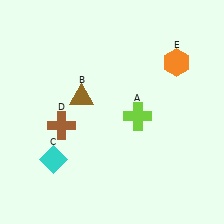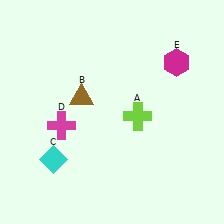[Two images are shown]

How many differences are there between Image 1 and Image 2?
There are 2 differences between the two images.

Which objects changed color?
D changed from brown to magenta. E changed from orange to magenta.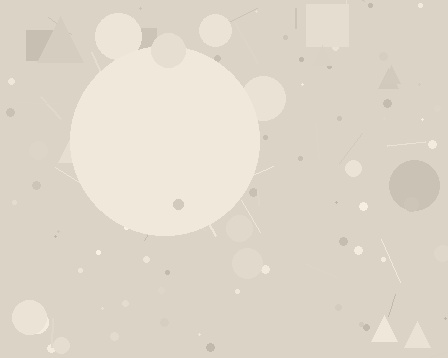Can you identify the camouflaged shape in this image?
The camouflaged shape is a circle.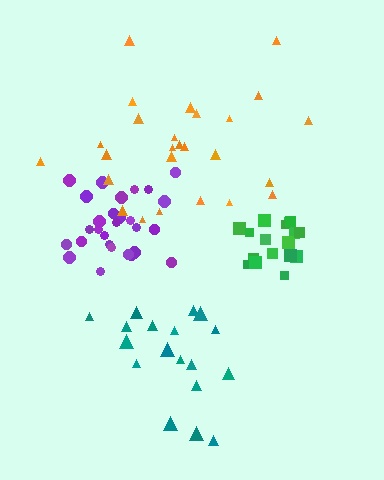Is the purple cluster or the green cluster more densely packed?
Green.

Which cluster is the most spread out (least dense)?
Teal.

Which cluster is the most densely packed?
Green.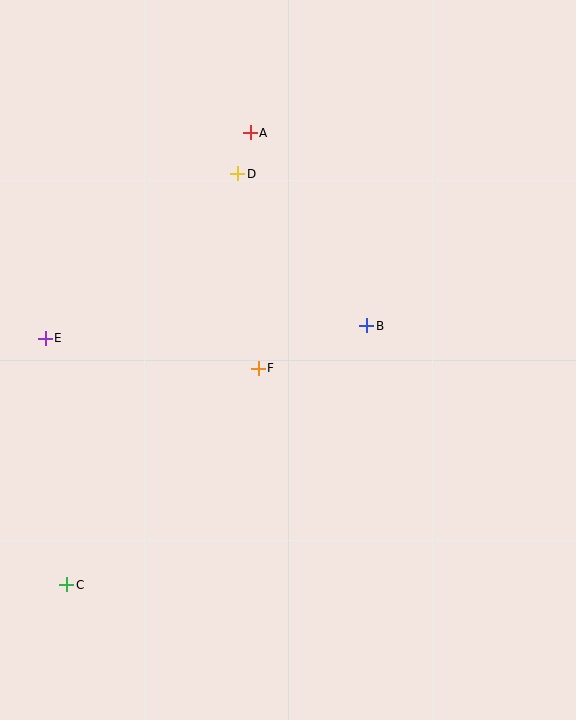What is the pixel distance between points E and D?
The distance between E and D is 253 pixels.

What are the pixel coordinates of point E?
Point E is at (45, 338).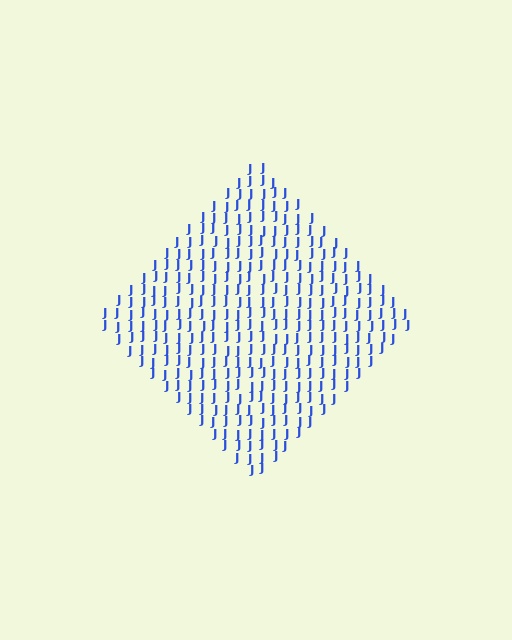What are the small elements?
The small elements are letter J's.